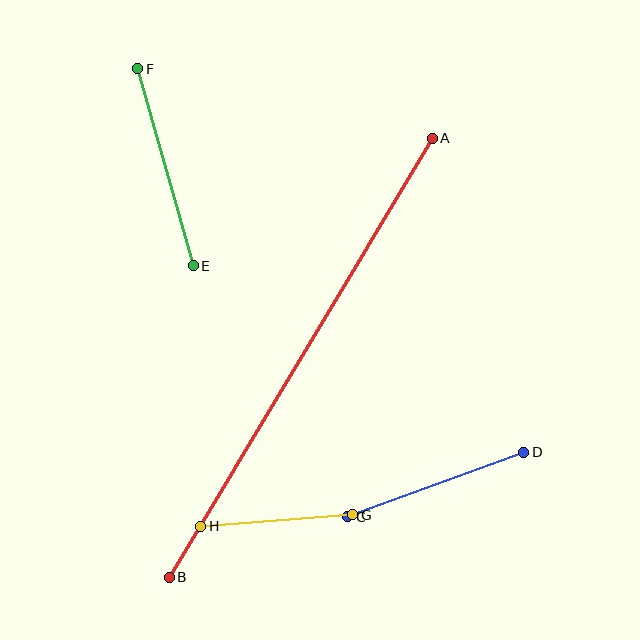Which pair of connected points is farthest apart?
Points A and B are farthest apart.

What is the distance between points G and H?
The distance is approximately 152 pixels.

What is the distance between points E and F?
The distance is approximately 205 pixels.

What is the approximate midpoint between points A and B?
The midpoint is at approximately (301, 358) pixels.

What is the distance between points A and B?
The distance is approximately 512 pixels.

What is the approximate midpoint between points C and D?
The midpoint is at approximately (436, 485) pixels.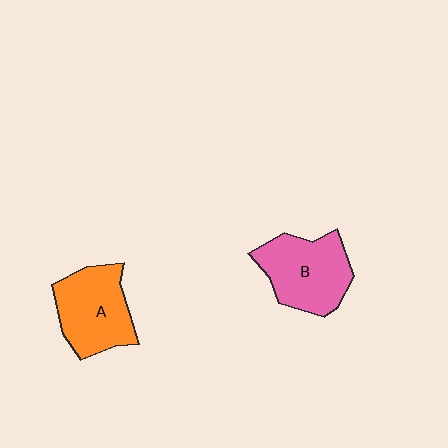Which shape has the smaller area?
Shape A (orange).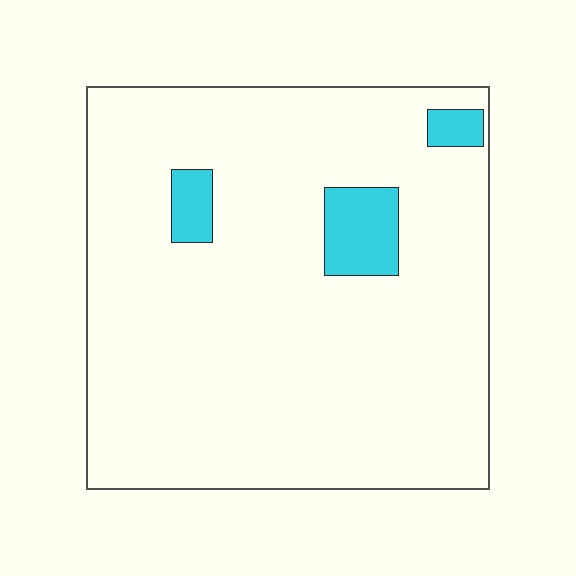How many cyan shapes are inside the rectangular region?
3.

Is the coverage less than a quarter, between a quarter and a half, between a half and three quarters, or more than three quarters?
Less than a quarter.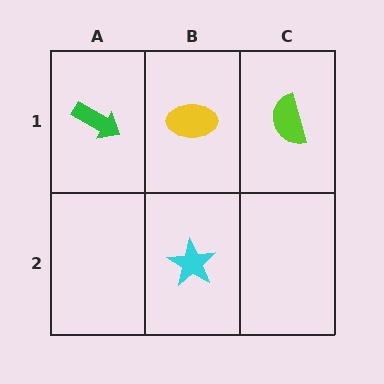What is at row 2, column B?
A cyan star.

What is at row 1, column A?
A green arrow.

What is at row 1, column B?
A yellow ellipse.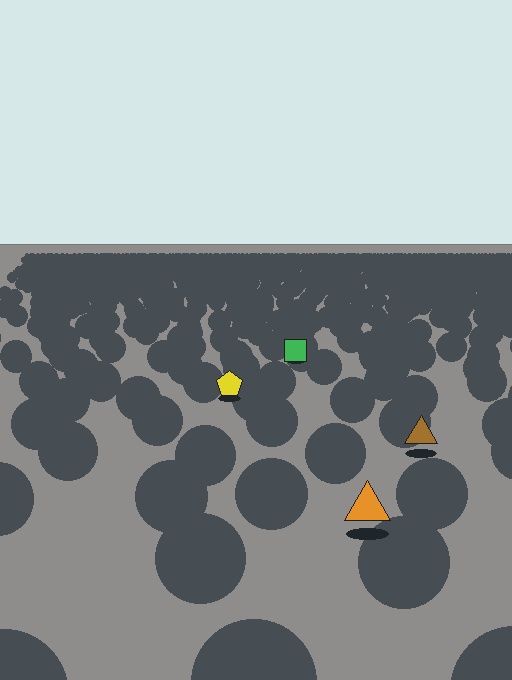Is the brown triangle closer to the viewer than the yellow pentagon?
Yes. The brown triangle is closer — you can tell from the texture gradient: the ground texture is coarser near it.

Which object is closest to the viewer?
The orange triangle is closest. The texture marks near it are larger and more spread out.